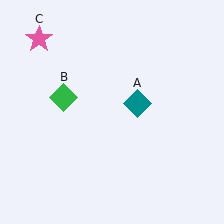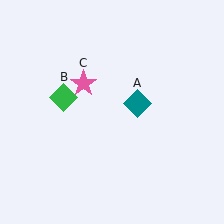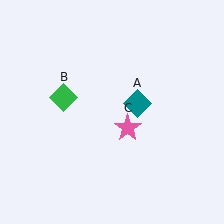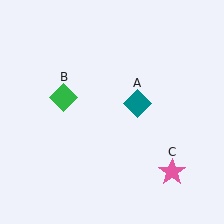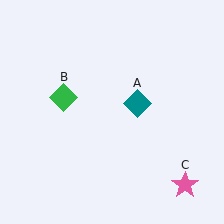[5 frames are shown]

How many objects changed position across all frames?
1 object changed position: pink star (object C).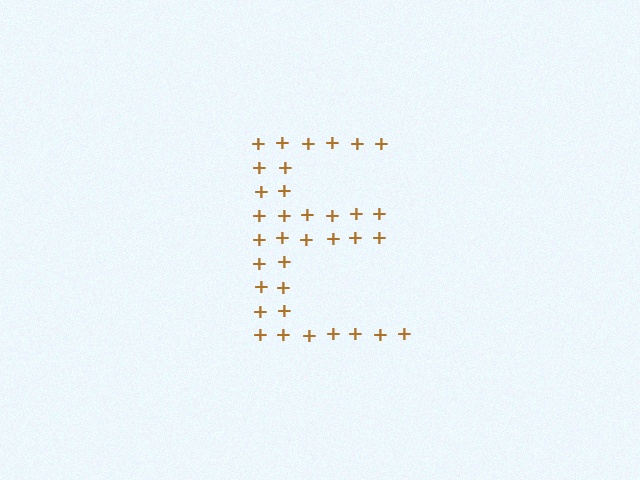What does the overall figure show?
The overall figure shows the letter E.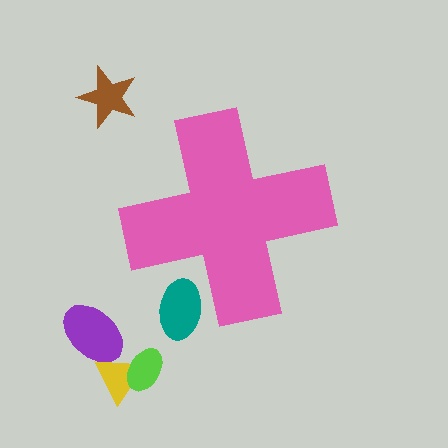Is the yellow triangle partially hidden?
No, the yellow triangle is fully visible.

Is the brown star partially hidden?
No, the brown star is fully visible.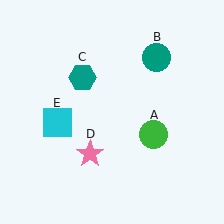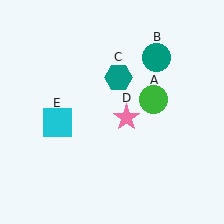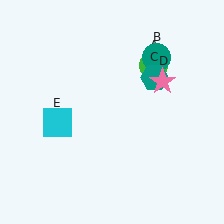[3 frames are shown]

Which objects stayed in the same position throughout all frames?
Teal circle (object B) and cyan square (object E) remained stationary.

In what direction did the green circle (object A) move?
The green circle (object A) moved up.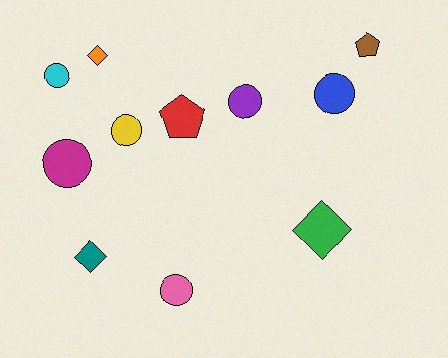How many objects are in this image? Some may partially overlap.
There are 11 objects.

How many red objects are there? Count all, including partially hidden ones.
There is 1 red object.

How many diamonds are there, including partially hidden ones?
There are 3 diamonds.